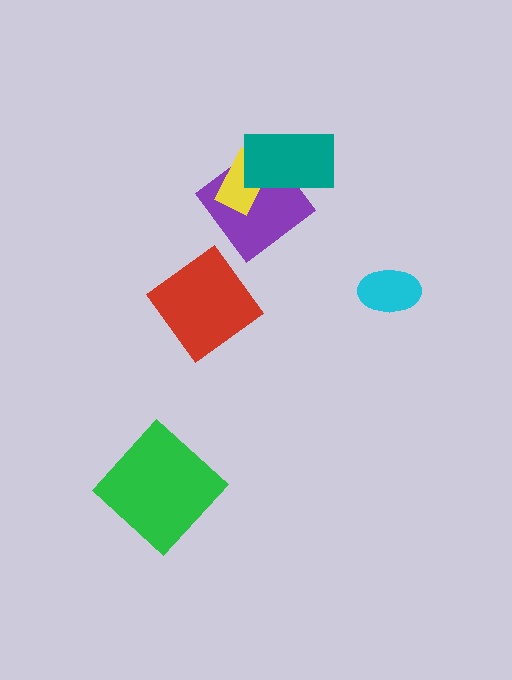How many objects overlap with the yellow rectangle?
2 objects overlap with the yellow rectangle.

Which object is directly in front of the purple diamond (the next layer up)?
The yellow rectangle is directly in front of the purple diamond.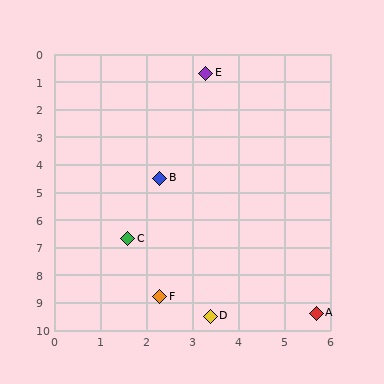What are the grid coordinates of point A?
Point A is at approximately (5.7, 9.4).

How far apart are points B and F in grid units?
Points B and F are about 4.3 grid units apart.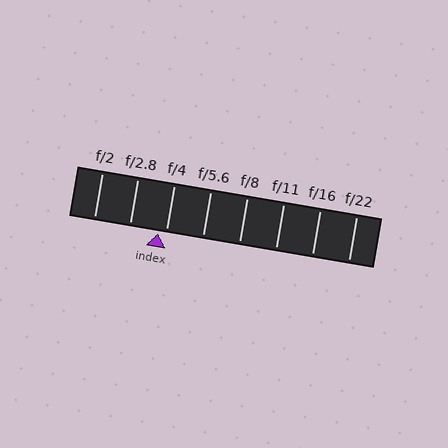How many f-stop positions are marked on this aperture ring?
There are 8 f-stop positions marked.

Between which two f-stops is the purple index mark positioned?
The index mark is between f/2.8 and f/4.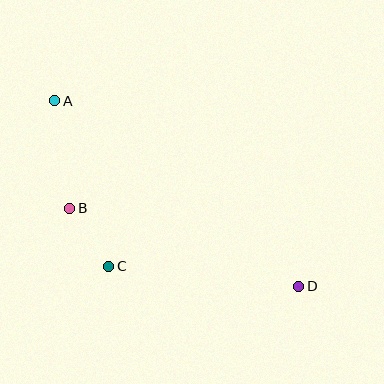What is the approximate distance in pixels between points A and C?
The distance between A and C is approximately 174 pixels.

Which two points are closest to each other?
Points B and C are closest to each other.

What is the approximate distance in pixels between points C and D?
The distance between C and D is approximately 191 pixels.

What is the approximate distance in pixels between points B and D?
The distance between B and D is approximately 242 pixels.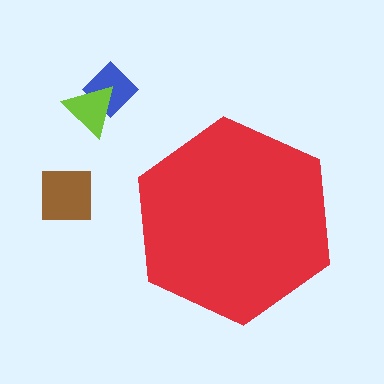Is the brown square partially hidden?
No, the brown square is fully visible.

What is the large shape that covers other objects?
A red hexagon.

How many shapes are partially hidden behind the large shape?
0 shapes are partially hidden.